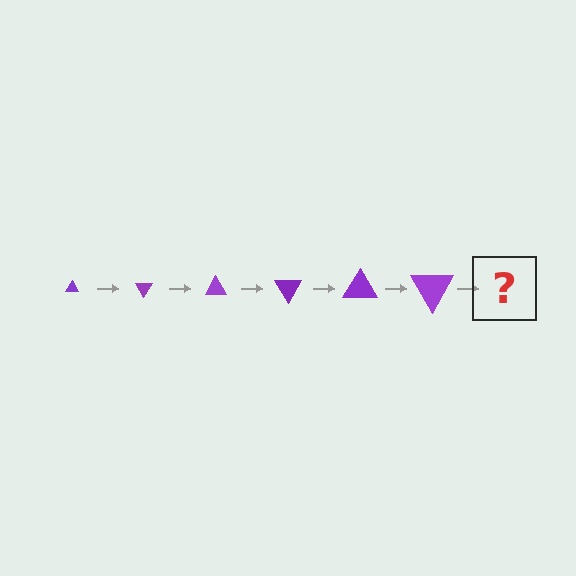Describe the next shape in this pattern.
It should be a triangle, larger than the previous one and rotated 360 degrees from the start.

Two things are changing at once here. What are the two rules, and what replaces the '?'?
The two rules are that the triangle grows larger each step and it rotates 60 degrees each step. The '?' should be a triangle, larger than the previous one and rotated 360 degrees from the start.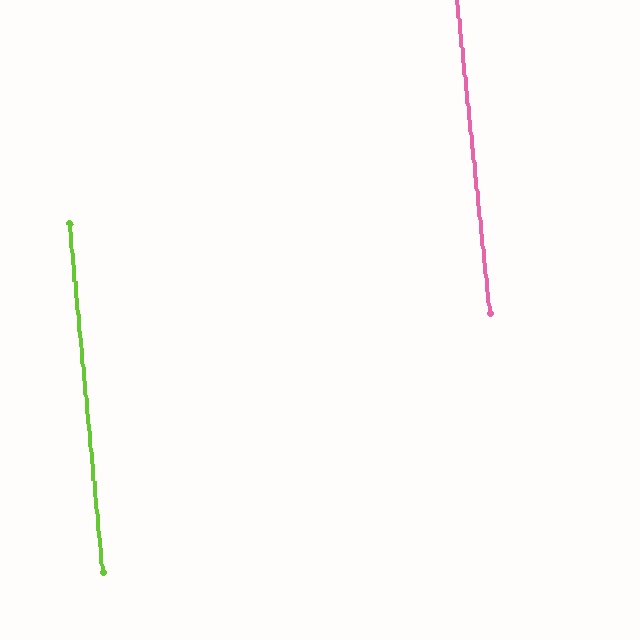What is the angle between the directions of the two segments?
Approximately 1 degree.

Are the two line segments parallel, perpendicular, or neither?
Parallel — their directions differ by only 0.6°.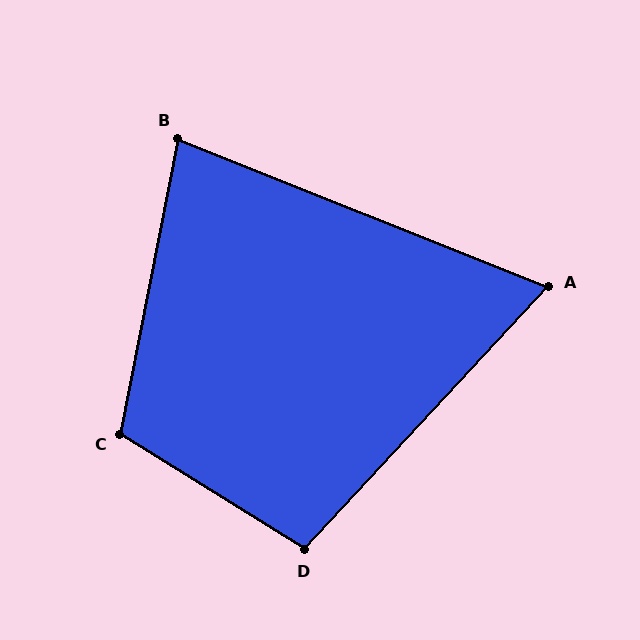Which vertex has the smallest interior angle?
A, at approximately 69 degrees.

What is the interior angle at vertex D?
Approximately 101 degrees (obtuse).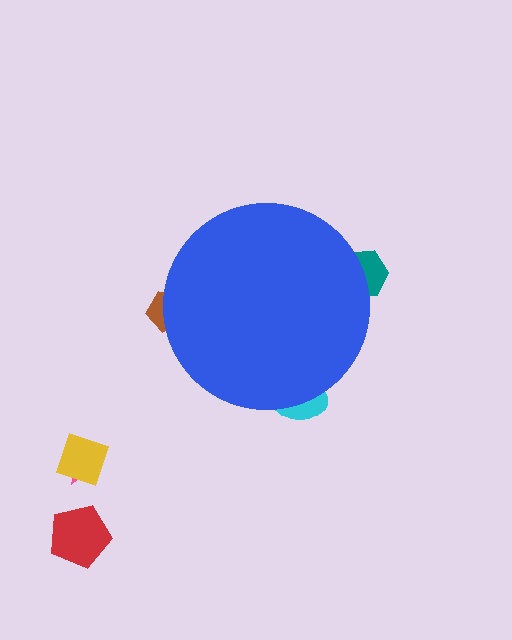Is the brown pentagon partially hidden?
Yes, the brown pentagon is partially hidden behind the blue circle.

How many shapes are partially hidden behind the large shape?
3 shapes are partially hidden.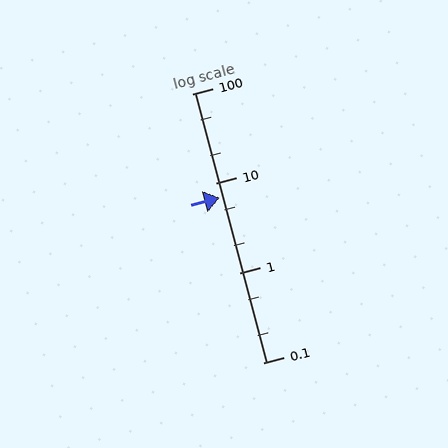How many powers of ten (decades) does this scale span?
The scale spans 3 decades, from 0.1 to 100.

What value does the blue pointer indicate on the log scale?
The pointer indicates approximately 6.9.